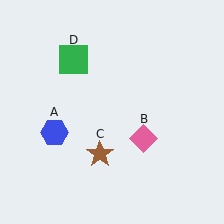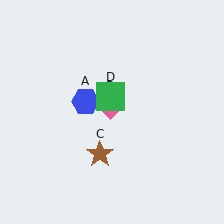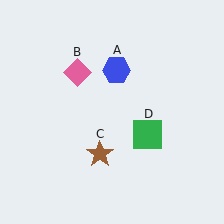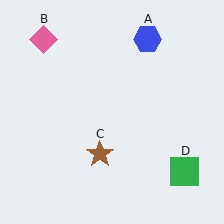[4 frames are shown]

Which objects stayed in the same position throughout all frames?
Brown star (object C) remained stationary.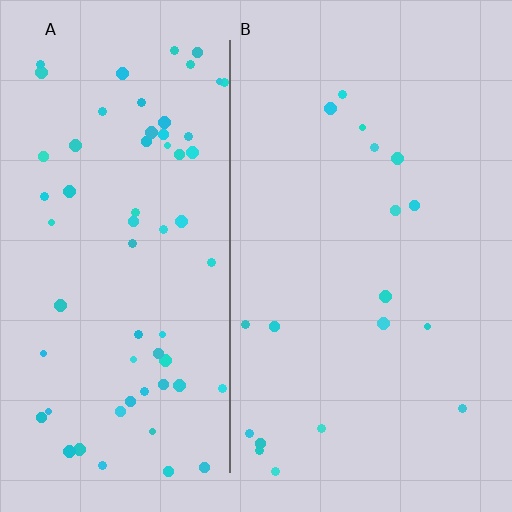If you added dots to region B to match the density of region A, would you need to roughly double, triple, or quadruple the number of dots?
Approximately quadruple.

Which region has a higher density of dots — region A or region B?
A (the left).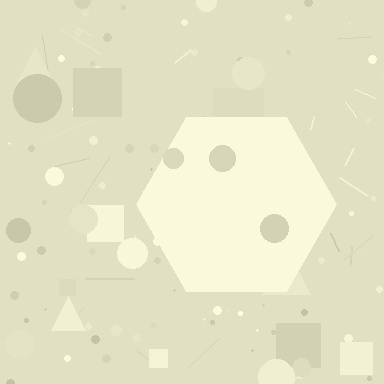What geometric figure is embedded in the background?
A hexagon is embedded in the background.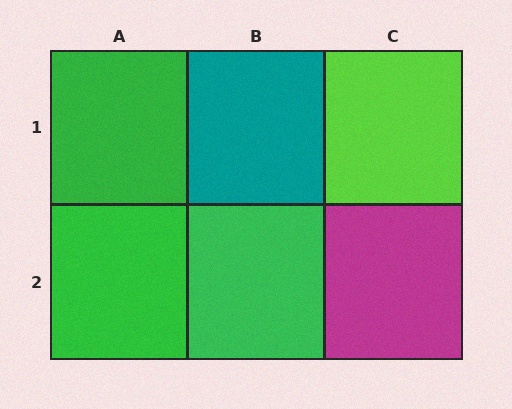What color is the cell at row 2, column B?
Green.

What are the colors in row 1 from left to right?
Green, teal, lime.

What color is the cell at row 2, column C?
Magenta.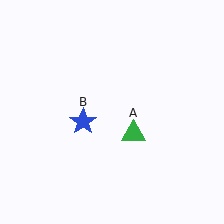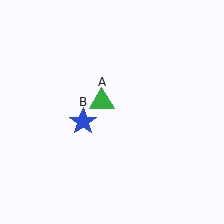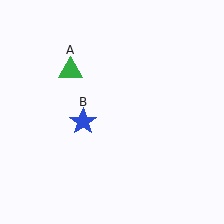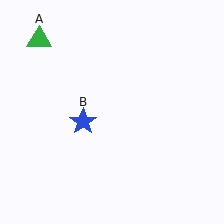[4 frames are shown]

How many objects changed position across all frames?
1 object changed position: green triangle (object A).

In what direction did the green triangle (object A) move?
The green triangle (object A) moved up and to the left.